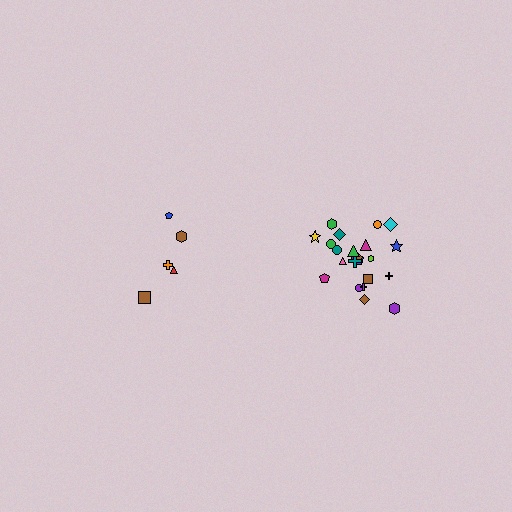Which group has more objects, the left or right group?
The right group.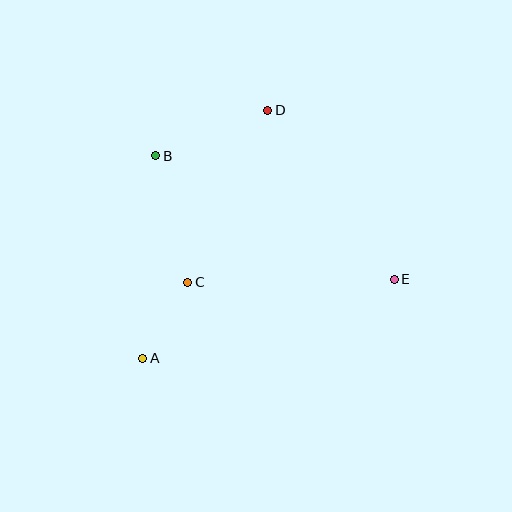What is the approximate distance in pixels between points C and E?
The distance between C and E is approximately 206 pixels.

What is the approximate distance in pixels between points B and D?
The distance between B and D is approximately 121 pixels.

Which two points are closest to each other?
Points A and C are closest to each other.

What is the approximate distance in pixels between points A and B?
The distance between A and B is approximately 203 pixels.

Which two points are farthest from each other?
Points A and D are farthest from each other.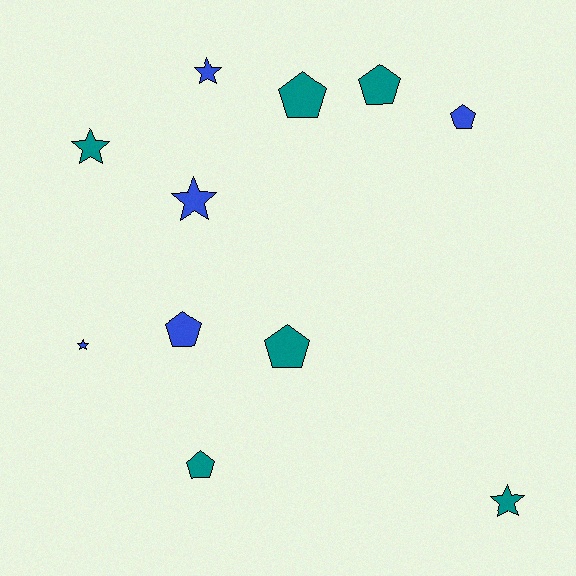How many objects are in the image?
There are 11 objects.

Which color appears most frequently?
Teal, with 6 objects.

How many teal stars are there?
There are 2 teal stars.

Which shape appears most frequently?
Pentagon, with 6 objects.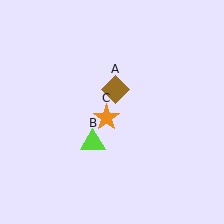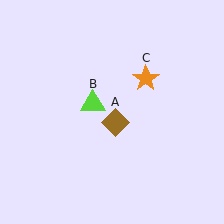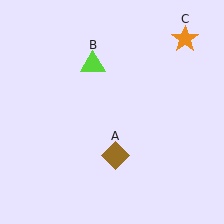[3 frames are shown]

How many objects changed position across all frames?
3 objects changed position: brown diamond (object A), lime triangle (object B), orange star (object C).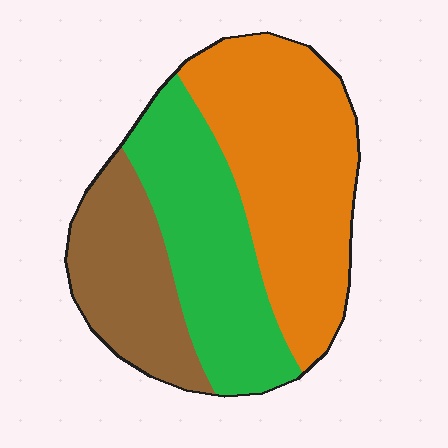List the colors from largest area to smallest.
From largest to smallest: orange, green, brown.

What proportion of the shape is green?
Green takes up about one third (1/3) of the shape.